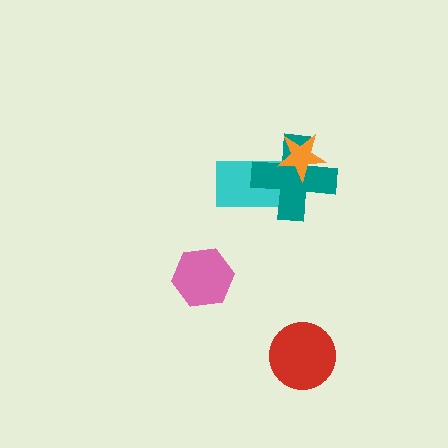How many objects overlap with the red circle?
0 objects overlap with the red circle.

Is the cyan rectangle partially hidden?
Yes, it is partially covered by another shape.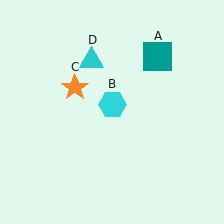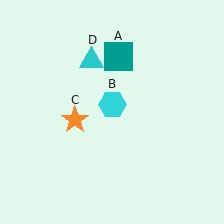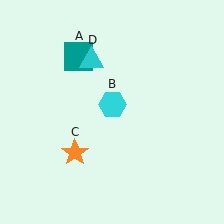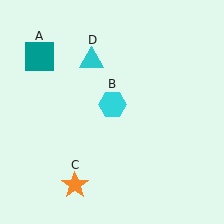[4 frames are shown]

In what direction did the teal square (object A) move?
The teal square (object A) moved left.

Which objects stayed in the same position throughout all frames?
Cyan hexagon (object B) and cyan triangle (object D) remained stationary.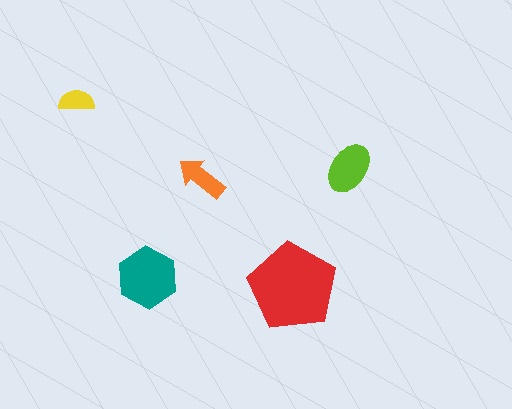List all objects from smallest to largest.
The yellow semicircle, the orange arrow, the lime ellipse, the teal hexagon, the red pentagon.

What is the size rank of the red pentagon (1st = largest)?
1st.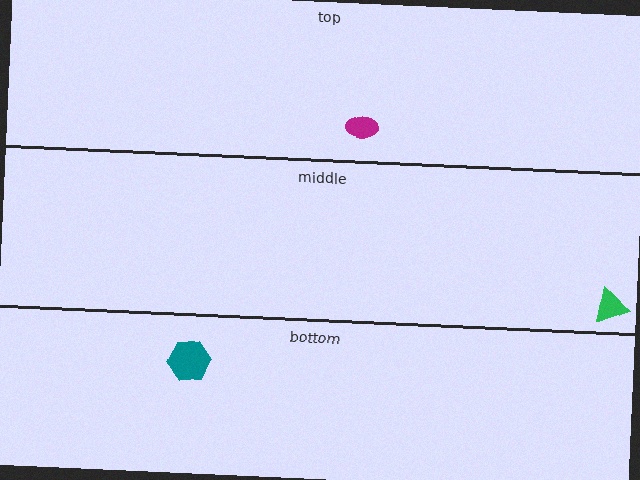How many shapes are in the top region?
1.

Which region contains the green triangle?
The middle region.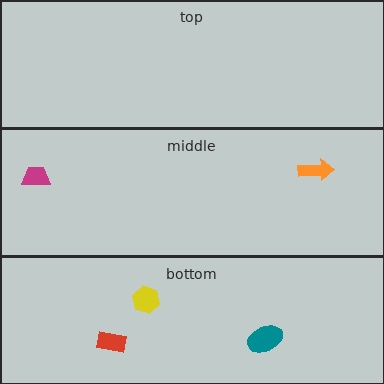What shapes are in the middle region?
The orange arrow, the magenta trapezoid.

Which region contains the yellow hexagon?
The bottom region.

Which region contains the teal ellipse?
The bottom region.